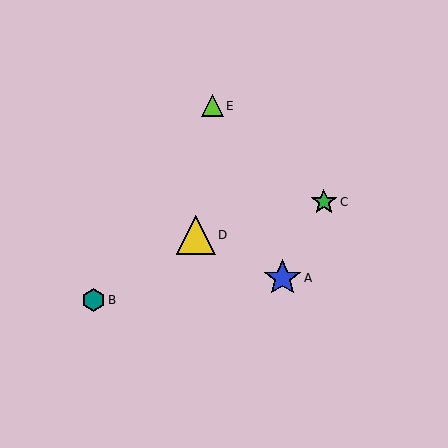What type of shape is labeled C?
Shape C is a green star.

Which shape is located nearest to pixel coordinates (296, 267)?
The blue star (labeled A) at (282, 278) is nearest to that location.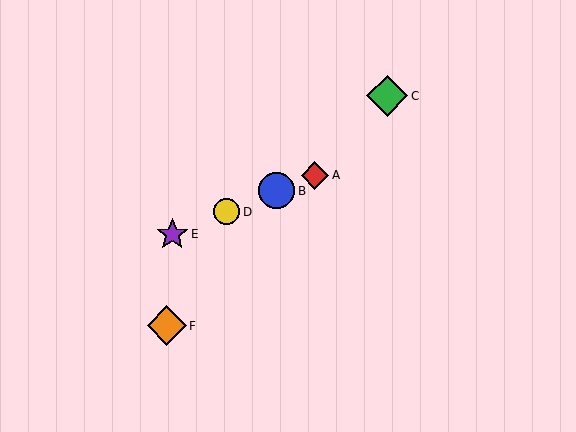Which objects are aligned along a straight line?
Objects A, B, D, E are aligned along a straight line.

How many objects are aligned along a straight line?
4 objects (A, B, D, E) are aligned along a straight line.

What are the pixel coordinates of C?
Object C is at (387, 96).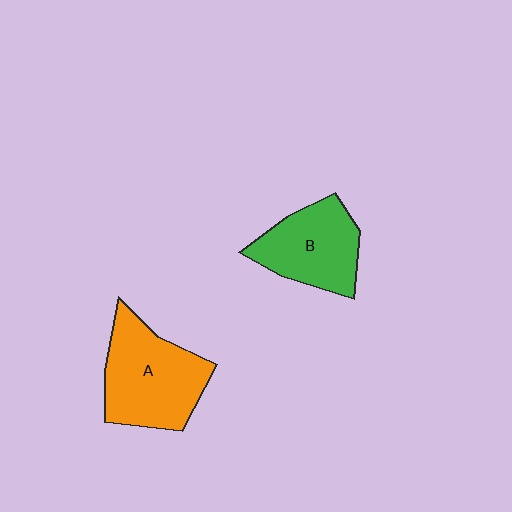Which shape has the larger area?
Shape A (orange).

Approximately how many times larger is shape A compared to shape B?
Approximately 1.2 times.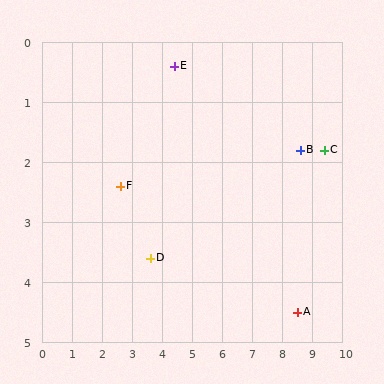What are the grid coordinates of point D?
Point D is at approximately (3.6, 3.6).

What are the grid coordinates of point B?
Point B is at approximately (8.6, 1.8).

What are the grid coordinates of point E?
Point E is at approximately (4.4, 0.4).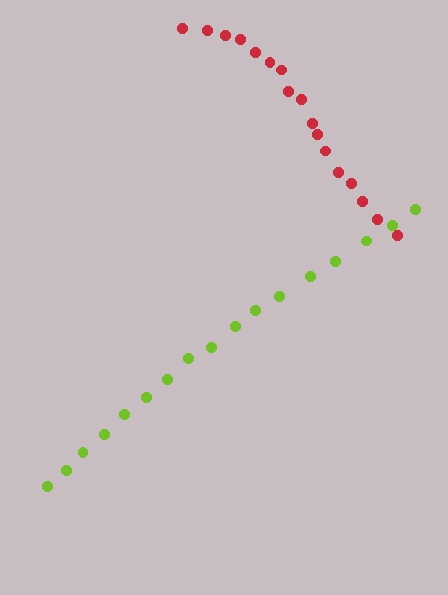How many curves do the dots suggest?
There are 2 distinct paths.